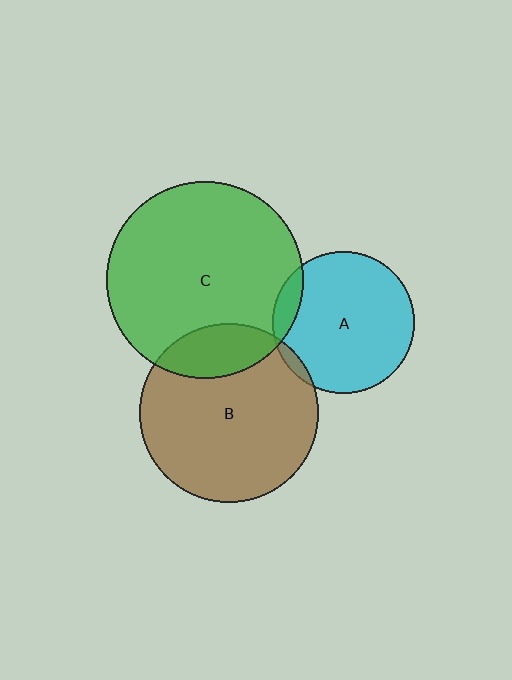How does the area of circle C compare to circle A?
Approximately 1.9 times.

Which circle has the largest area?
Circle C (green).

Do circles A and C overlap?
Yes.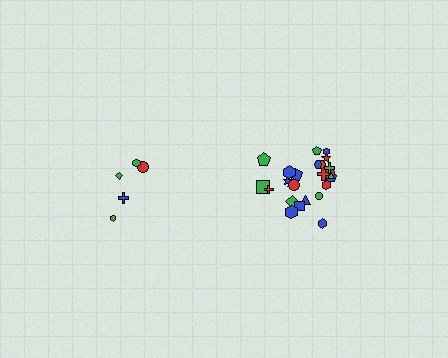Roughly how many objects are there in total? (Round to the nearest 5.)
Roughly 30 objects in total.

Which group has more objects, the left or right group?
The right group.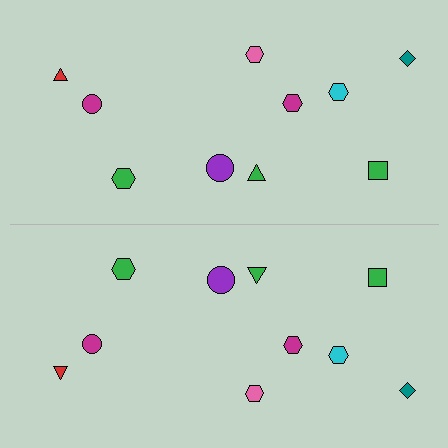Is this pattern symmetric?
Yes, this pattern has bilateral (reflection) symmetry.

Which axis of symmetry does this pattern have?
The pattern has a horizontal axis of symmetry running through the center of the image.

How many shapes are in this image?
There are 20 shapes in this image.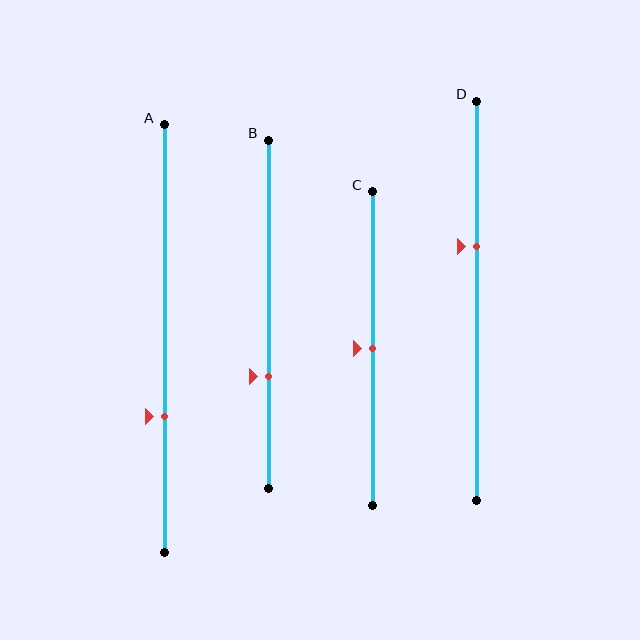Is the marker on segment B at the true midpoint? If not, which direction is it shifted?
No, the marker on segment B is shifted downward by about 18% of the segment length.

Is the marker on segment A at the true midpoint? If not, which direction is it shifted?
No, the marker on segment A is shifted downward by about 18% of the segment length.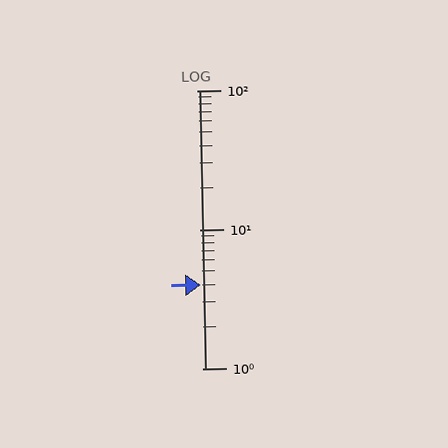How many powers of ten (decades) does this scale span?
The scale spans 2 decades, from 1 to 100.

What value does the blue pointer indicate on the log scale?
The pointer indicates approximately 4.